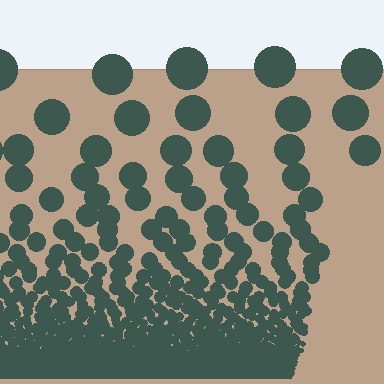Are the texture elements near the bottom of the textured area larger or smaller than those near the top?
Smaller. The gradient is inverted — elements near the bottom are smaller and denser.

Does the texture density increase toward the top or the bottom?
Density increases toward the bottom.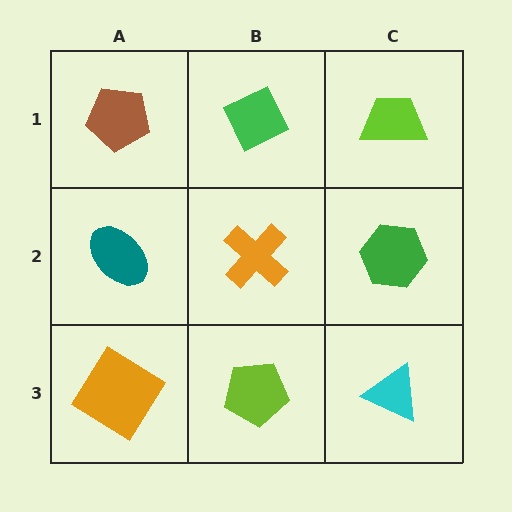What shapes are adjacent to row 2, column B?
A green diamond (row 1, column B), a lime pentagon (row 3, column B), a teal ellipse (row 2, column A), a green hexagon (row 2, column C).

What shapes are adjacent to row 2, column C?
A lime trapezoid (row 1, column C), a cyan triangle (row 3, column C), an orange cross (row 2, column B).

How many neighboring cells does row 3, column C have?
2.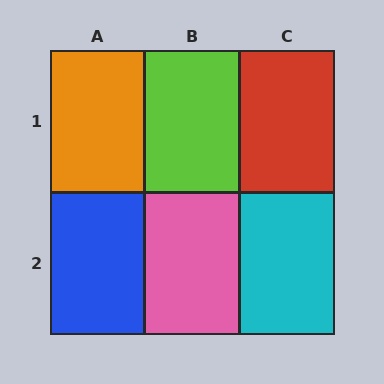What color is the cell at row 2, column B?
Pink.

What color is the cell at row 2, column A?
Blue.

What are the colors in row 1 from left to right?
Orange, lime, red.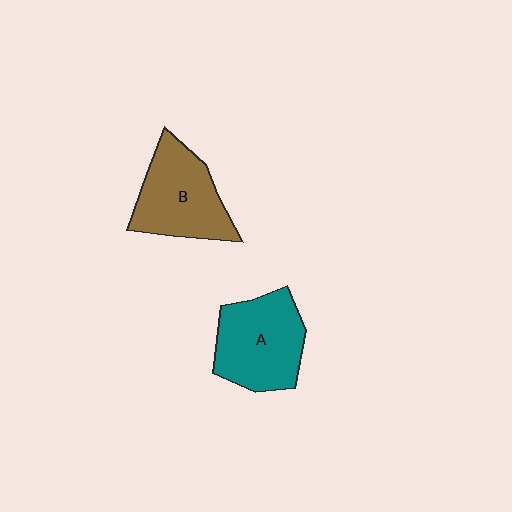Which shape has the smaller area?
Shape B (brown).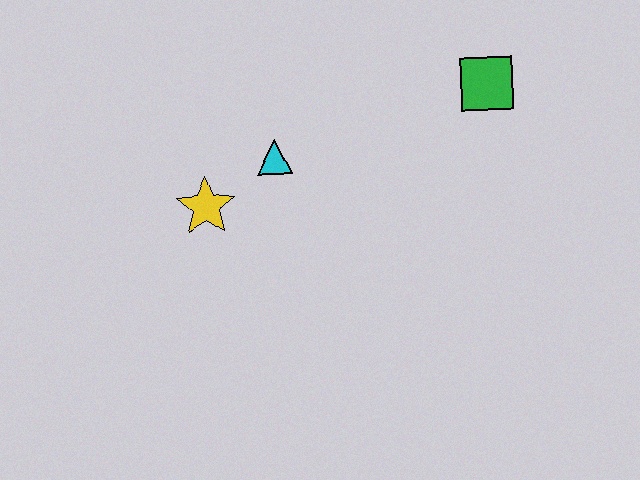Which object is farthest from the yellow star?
The green square is farthest from the yellow star.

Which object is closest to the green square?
The cyan triangle is closest to the green square.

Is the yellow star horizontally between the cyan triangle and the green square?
No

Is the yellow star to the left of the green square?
Yes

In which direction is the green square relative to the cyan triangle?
The green square is to the right of the cyan triangle.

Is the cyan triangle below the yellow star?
No